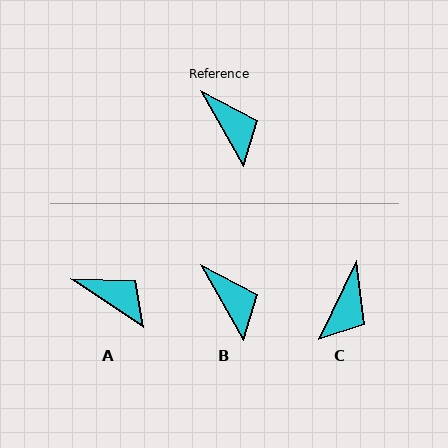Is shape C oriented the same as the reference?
No, it is off by about 55 degrees.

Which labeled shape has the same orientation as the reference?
B.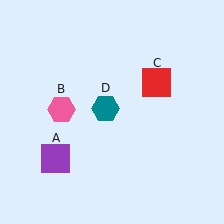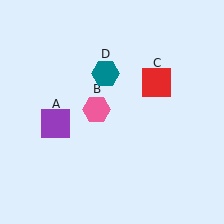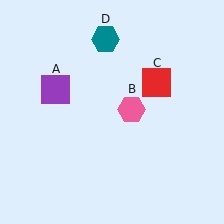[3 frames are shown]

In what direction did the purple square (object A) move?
The purple square (object A) moved up.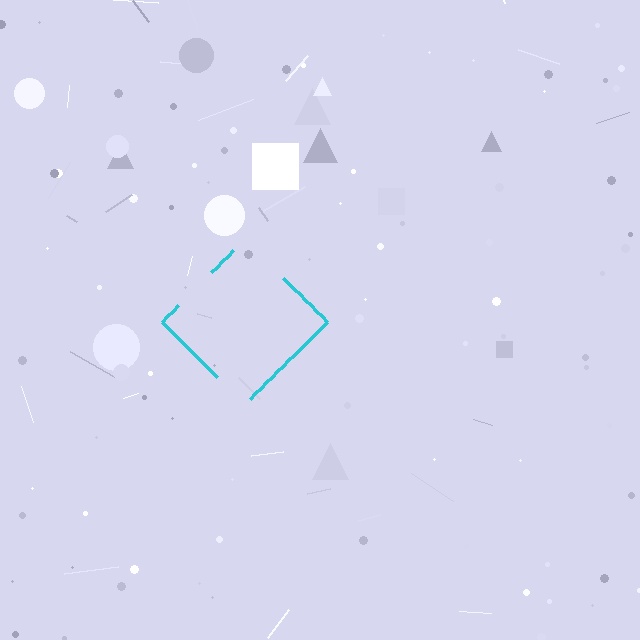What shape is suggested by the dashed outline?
The dashed outline suggests a diamond.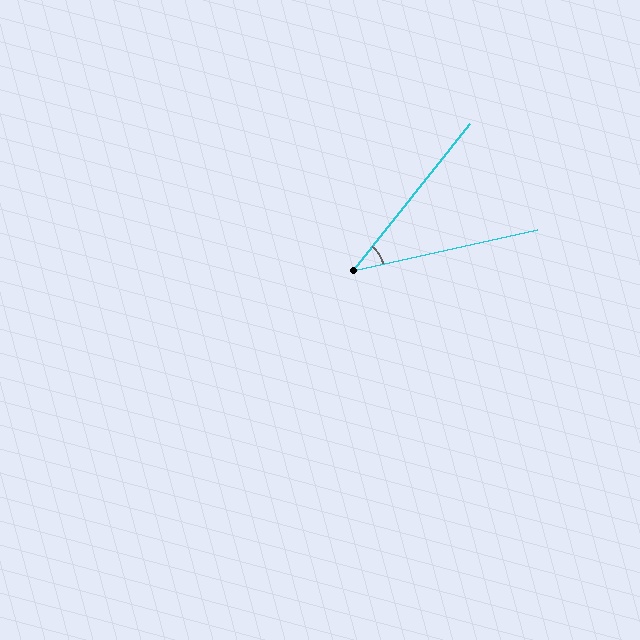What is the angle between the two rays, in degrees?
Approximately 39 degrees.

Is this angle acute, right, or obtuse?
It is acute.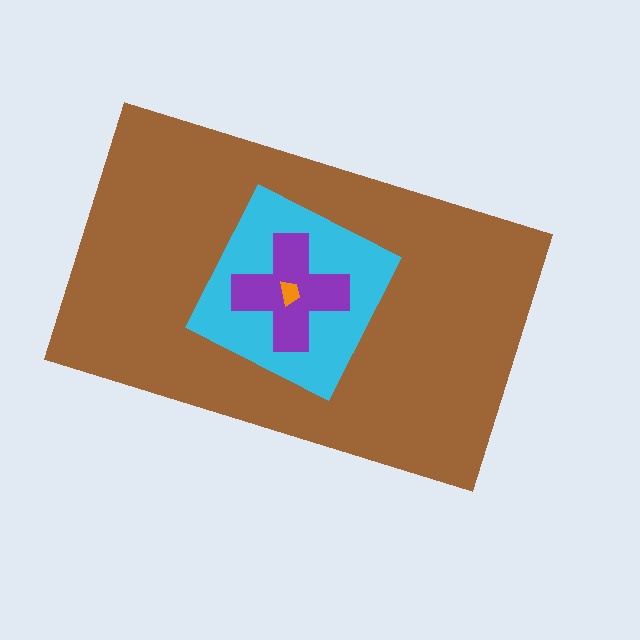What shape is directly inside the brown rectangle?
The cyan square.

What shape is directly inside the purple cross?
The orange trapezoid.